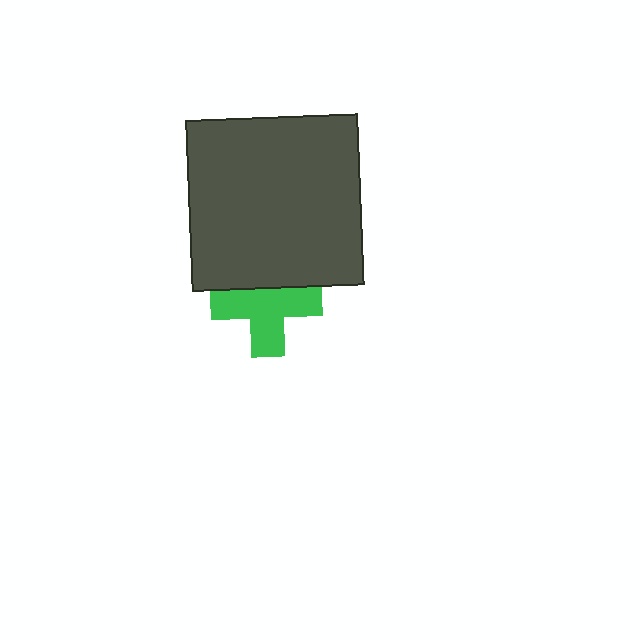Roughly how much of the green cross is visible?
Most of it is visible (roughly 70%).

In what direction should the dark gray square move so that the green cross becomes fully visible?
The dark gray square should move up. That is the shortest direction to clear the overlap and leave the green cross fully visible.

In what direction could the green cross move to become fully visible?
The green cross could move down. That would shift it out from behind the dark gray square entirely.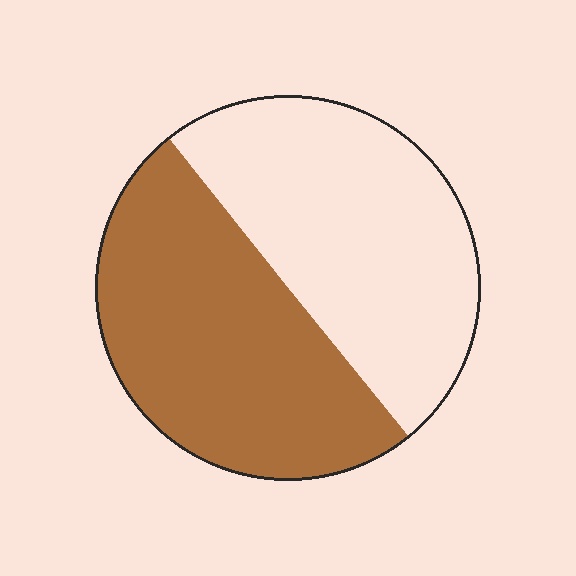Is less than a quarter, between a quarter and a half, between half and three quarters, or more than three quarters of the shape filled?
Between half and three quarters.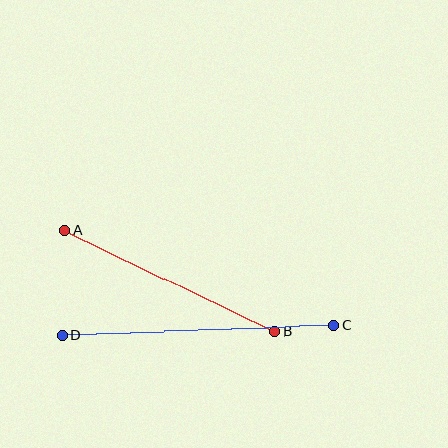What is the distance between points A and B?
The distance is approximately 233 pixels.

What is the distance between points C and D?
The distance is approximately 272 pixels.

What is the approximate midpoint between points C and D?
The midpoint is at approximately (198, 330) pixels.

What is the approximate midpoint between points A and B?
The midpoint is at approximately (170, 281) pixels.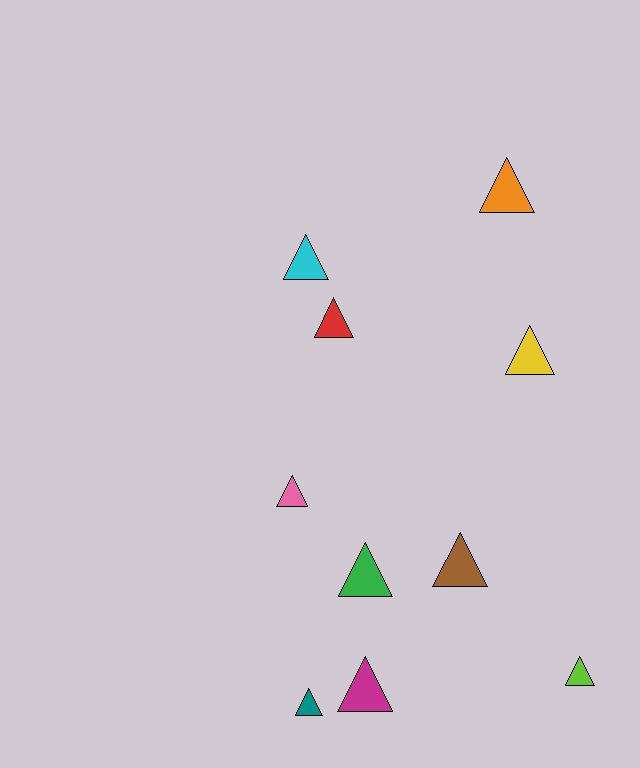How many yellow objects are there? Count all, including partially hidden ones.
There is 1 yellow object.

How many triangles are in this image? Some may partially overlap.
There are 10 triangles.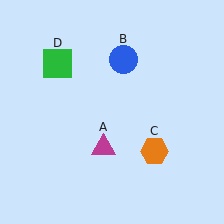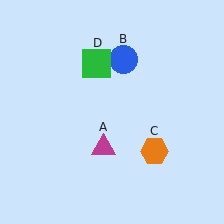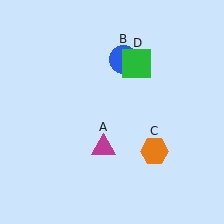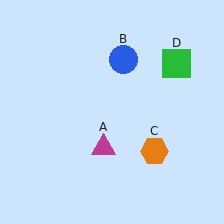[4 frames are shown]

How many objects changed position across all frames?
1 object changed position: green square (object D).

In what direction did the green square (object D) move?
The green square (object D) moved right.